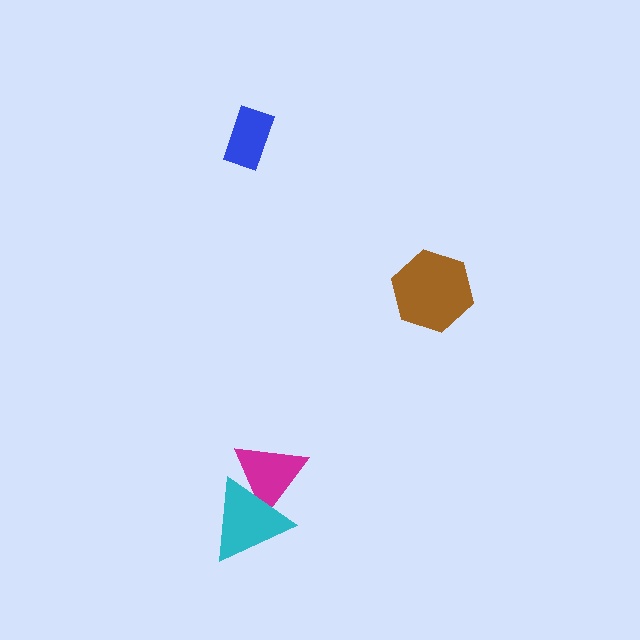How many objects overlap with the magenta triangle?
1 object overlaps with the magenta triangle.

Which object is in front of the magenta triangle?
The cyan triangle is in front of the magenta triangle.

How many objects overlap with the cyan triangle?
1 object overlaps with the cyan triangle.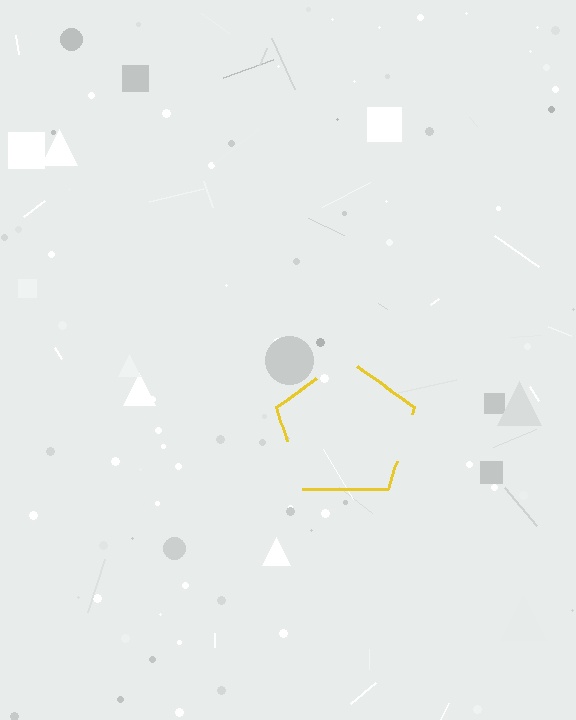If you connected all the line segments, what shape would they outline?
They would outline a pentagon.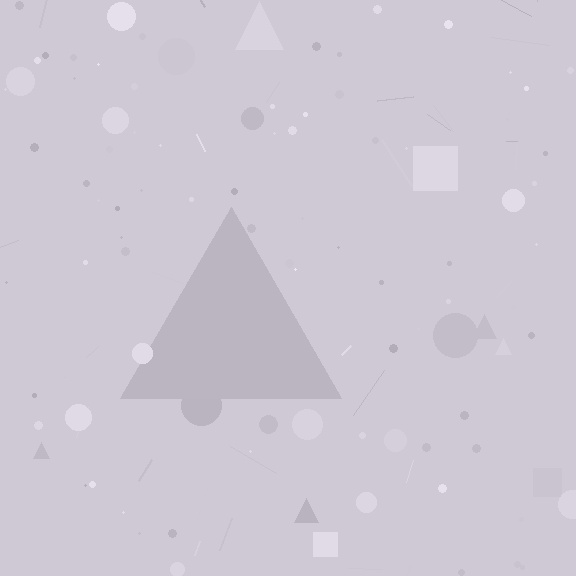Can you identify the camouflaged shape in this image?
The camouflaged shape is a triangle.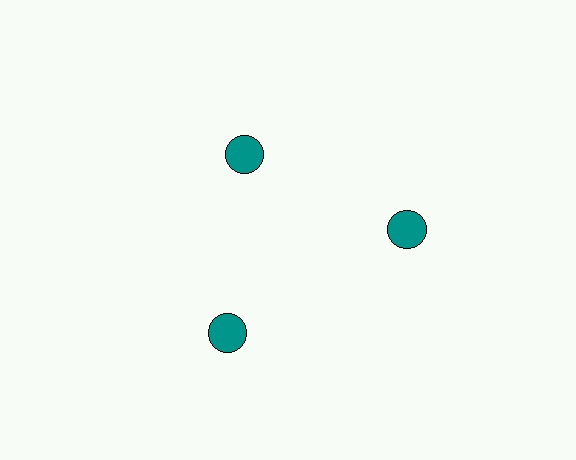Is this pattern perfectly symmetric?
No. The 3 teal circles are arranged in a ring, but one element near the 11 o'clock position is pulled inward toward the center, breaking the 3-fold rotational symmetry.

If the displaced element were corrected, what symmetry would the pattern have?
It would have 3-fold rotational symmetry — the pattern would map onto itself every 120 degrees.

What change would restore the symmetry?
The symmetry would be restored by moving it outward, back onto the ring so that all 3 circles sit at equal angles and equal distance from the center.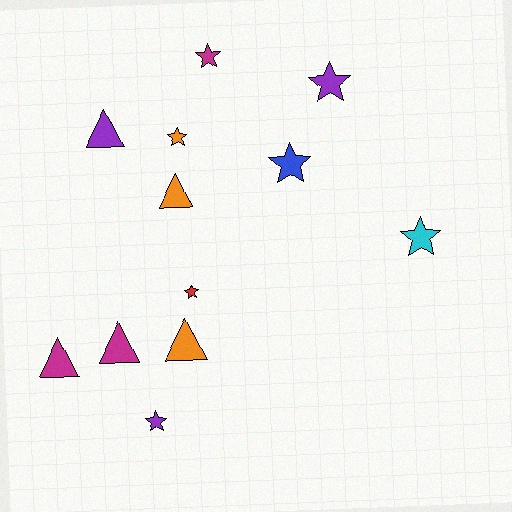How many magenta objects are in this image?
There are 3 magenta objects.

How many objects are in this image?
There are 12 objects.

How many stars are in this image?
There are 7 stars.